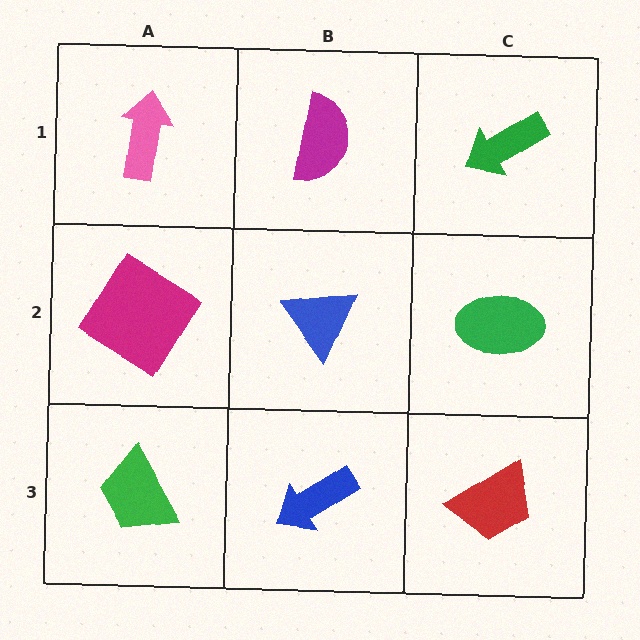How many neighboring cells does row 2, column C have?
3.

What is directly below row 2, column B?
A blue arrow.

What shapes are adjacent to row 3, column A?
A magenta diamond (row 2, column A), a blue arrow (row 3, column B).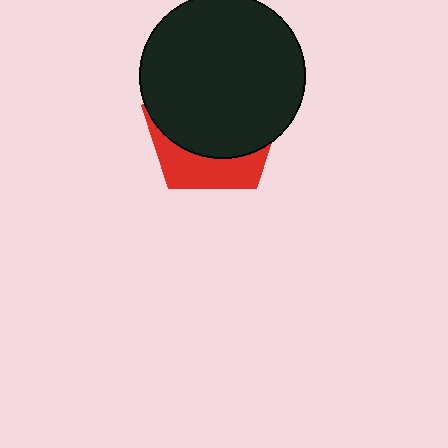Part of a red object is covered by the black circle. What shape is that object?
It is a pentagon.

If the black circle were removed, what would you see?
You would see the complete red pentagon.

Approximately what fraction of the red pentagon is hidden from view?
Roughly 70% of the red pentagon is hidden behind the black circle.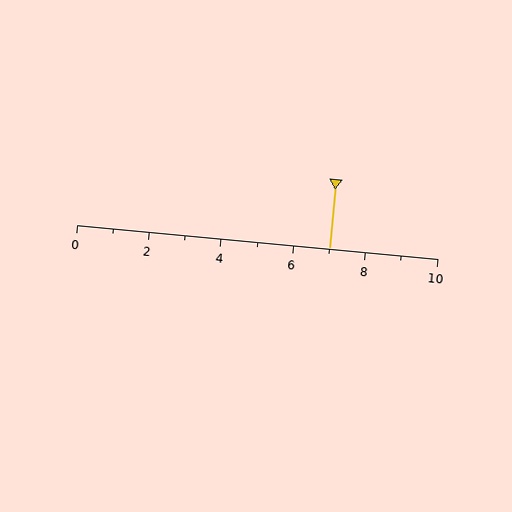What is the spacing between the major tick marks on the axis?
The major ticks are spaced 2 apart.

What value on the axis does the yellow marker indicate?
The marker indicates approximately 7.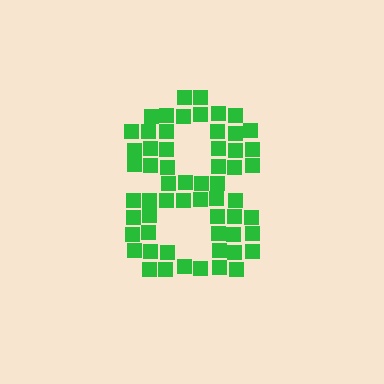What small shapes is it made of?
It is made of small squares.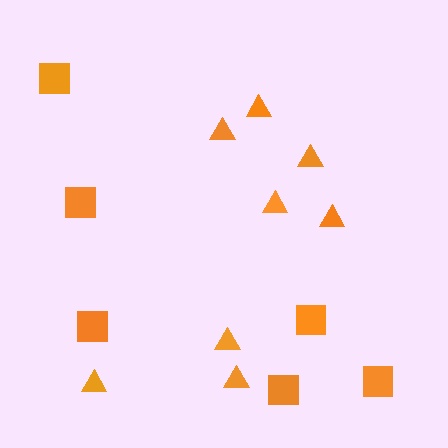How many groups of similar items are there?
There are 2 groups: one group of triangles (8) and one group of squares (6).